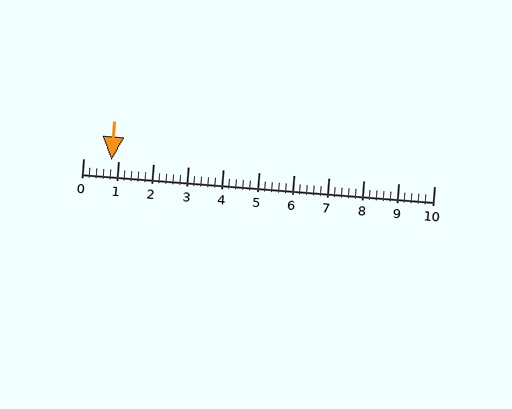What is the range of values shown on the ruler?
The ruler shows values from 0 to 10.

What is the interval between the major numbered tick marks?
The major tick marks are spaced 1 units apart.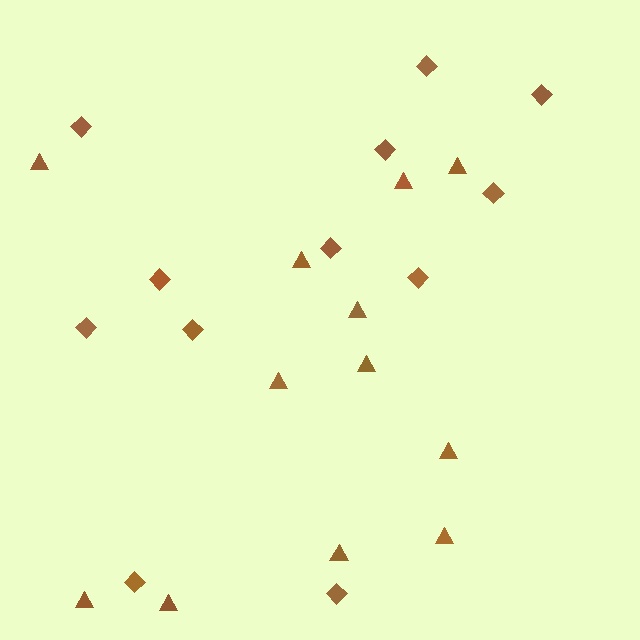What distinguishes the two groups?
There are 2 groups: one group of diamonds (12) and one group of triangles (12).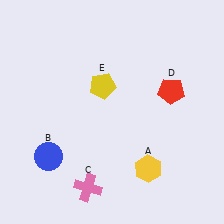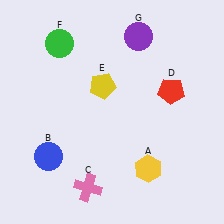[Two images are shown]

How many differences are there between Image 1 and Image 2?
There are 2 differences between the two images.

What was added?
A green circle (F), a purple circle (G) were added in Image 2.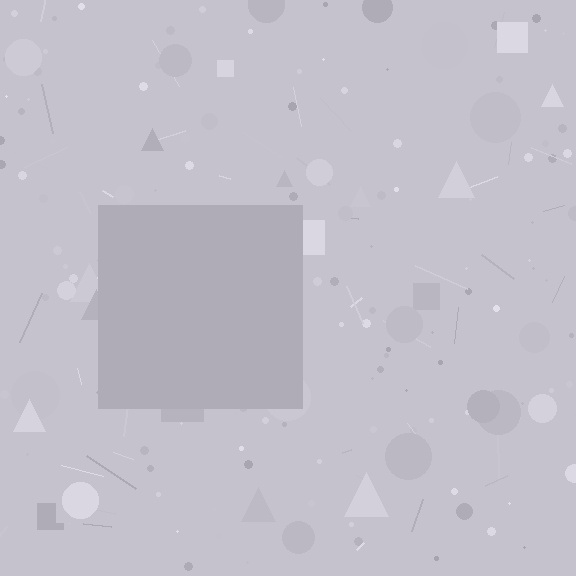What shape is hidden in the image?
A square is hidden in the image.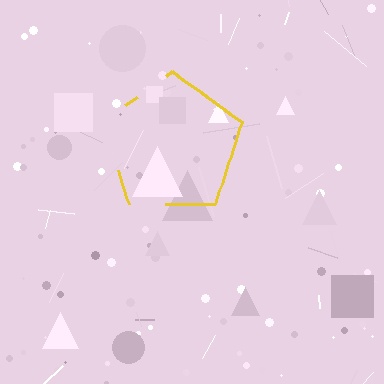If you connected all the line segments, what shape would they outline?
They would outline a pentagon.